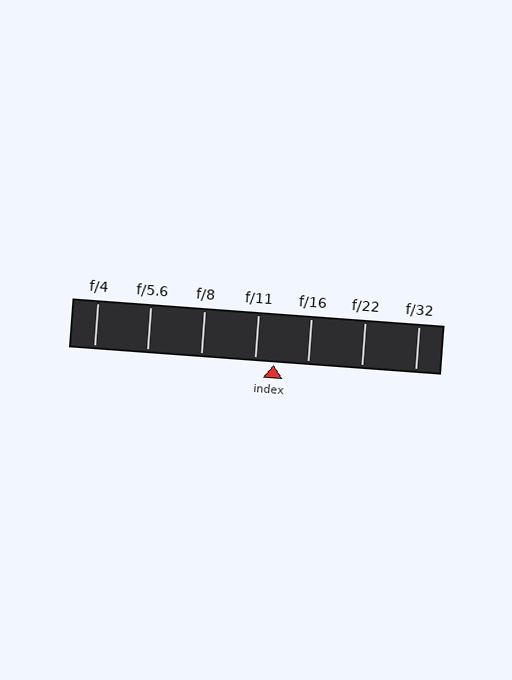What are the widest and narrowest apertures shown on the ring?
The widest aperture shown is f/4 and the narrowest is f/32.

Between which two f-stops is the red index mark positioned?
The index mark is between f/11 and f/16.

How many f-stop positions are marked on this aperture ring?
There are 7 f-stop positions marked.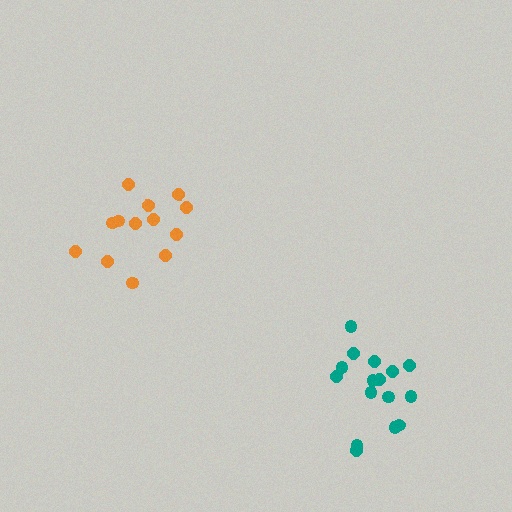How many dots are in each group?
Group 1: 16 dots, Group 2: 13 dots (29 total).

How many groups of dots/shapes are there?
There are 2 groups.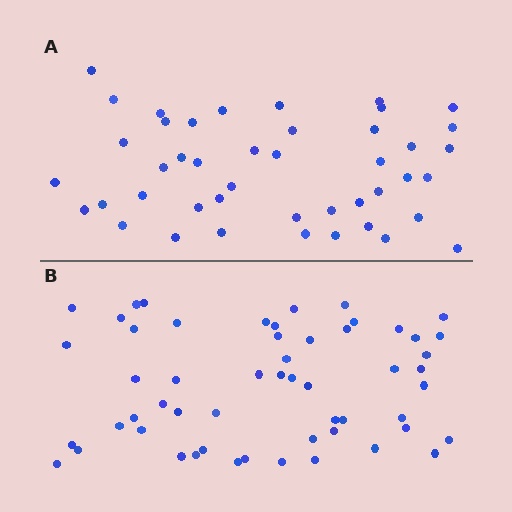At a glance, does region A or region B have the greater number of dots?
Region B (the bottom region) has more dots.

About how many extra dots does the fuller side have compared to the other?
Region B has roughly 12 or so more dots than region A.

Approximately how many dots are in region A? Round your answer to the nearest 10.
About 40 dots. (The exact count is 44, which rounds to 40.)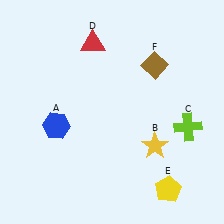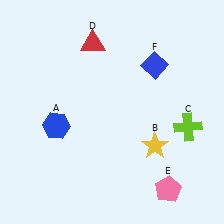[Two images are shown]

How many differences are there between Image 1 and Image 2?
There are 2 differences between the two images.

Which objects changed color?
E changed from yellow to pink. F changed from brown to blue.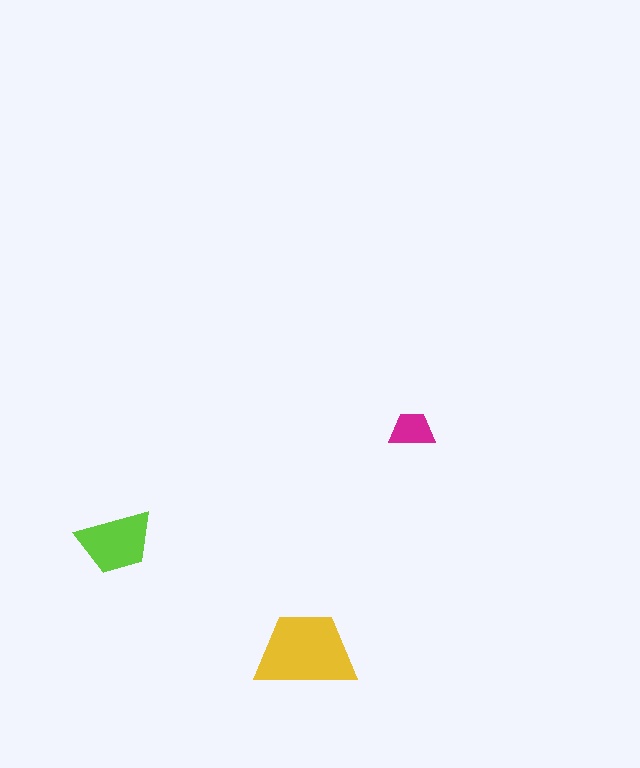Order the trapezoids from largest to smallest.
the yellow one, the lime one, the magenta one.